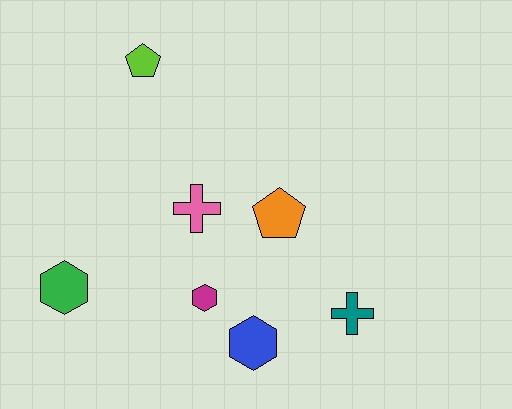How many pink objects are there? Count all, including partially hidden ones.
There is 1 pink object.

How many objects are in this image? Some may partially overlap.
There are 7 objects.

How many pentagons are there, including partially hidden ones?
There are 2 pentagons.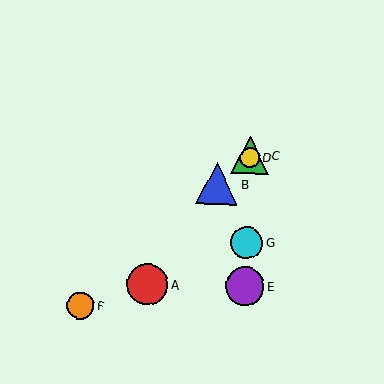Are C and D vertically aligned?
Yes, both are at x≈250.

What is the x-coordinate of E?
Object E is at x≈245.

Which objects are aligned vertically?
Objects C, D, E, G are aligned vertically.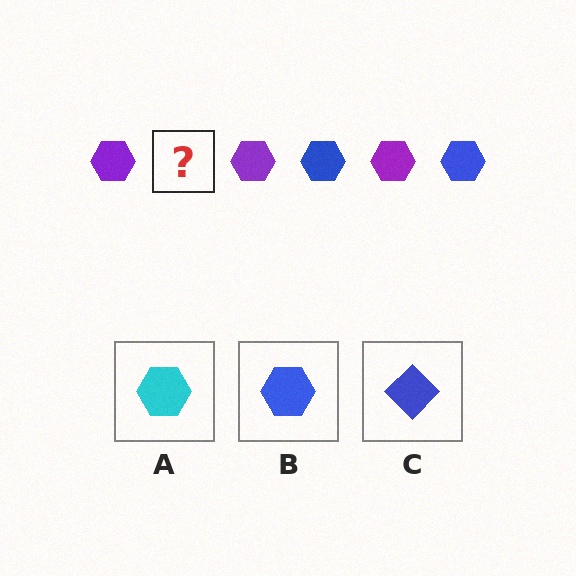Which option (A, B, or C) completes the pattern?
B.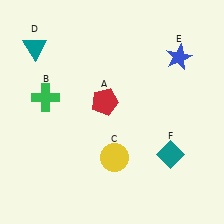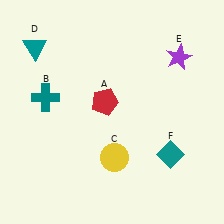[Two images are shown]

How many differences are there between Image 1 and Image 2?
There are 2 differences between the two images.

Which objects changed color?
B changed from green to teal. E changed from blue to purple.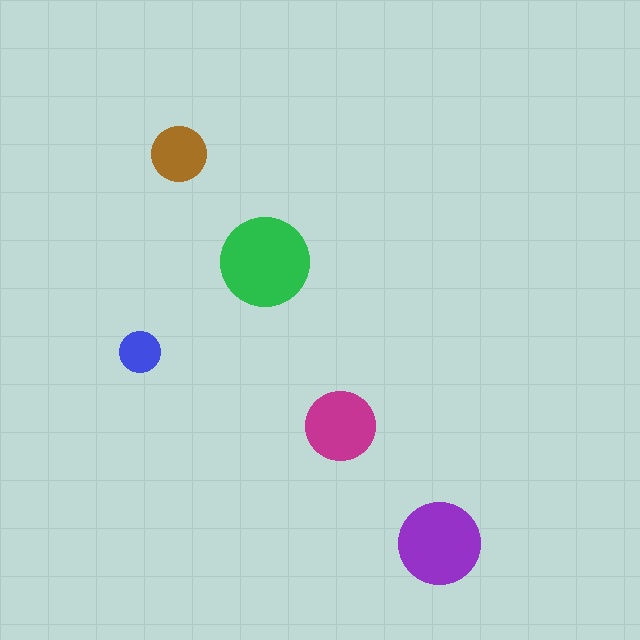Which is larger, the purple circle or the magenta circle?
The purple one.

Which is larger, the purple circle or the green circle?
The green one.